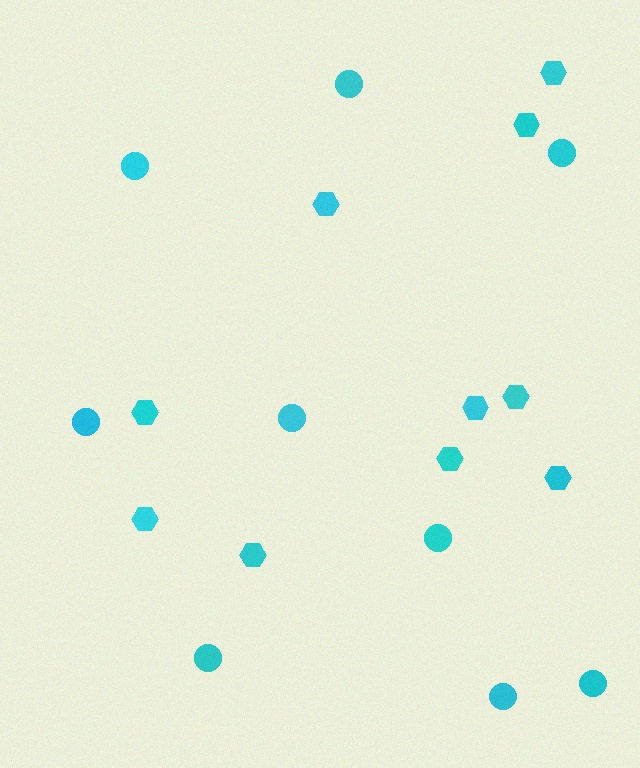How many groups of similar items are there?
There are 2 groups: one group of circles (9) and one group of hexagons (10).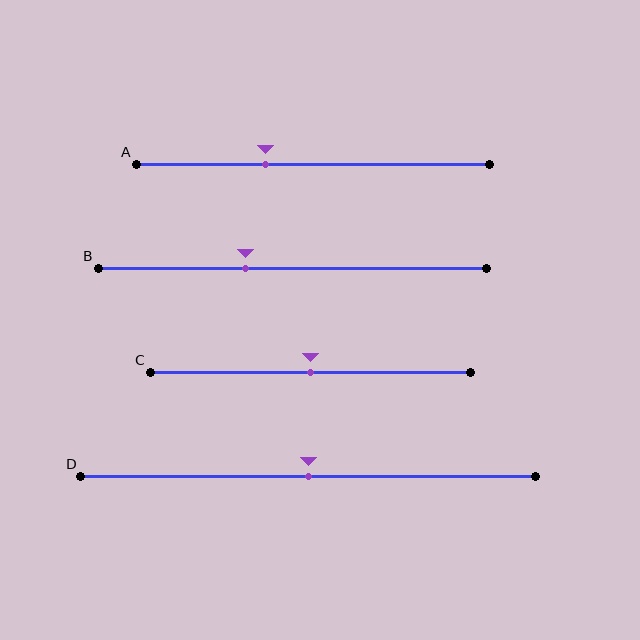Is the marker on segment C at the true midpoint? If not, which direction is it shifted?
Yes, the marker on segment C is at the true midpoint.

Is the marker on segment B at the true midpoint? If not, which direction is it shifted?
No, the marker on segment B is shifted to the left by about 12% of the segment length.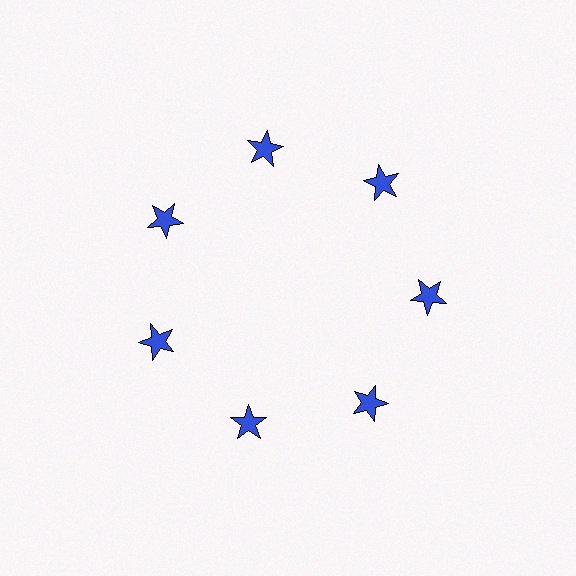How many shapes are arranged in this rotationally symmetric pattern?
There are 7 shapes, arranged in 7 groups of 1.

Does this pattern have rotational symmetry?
Yes, this pattern has 7-fold rotational symmetry. It looks the same after rotating 51 degrees around the center.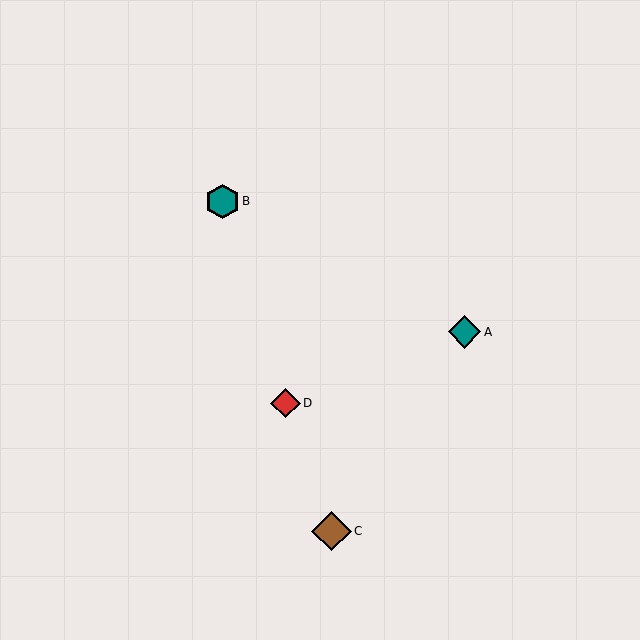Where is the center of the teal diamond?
The center of the teal diamond is at (465, 332).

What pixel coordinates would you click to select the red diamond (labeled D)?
Click at (286, 403) to select the red diamond D.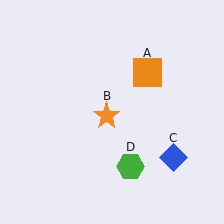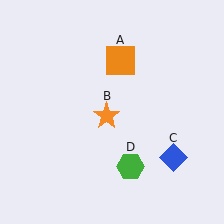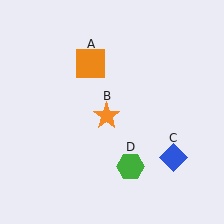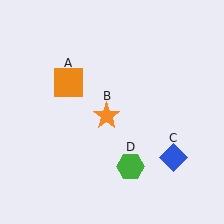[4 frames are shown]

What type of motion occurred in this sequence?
The orange square (object A) rotated counterclockwise around the center of the scene.